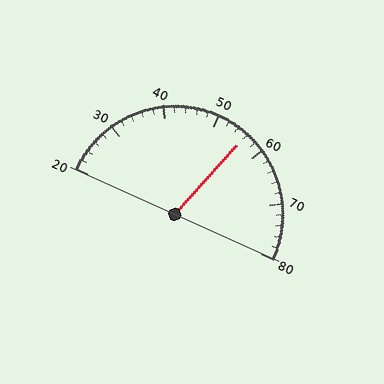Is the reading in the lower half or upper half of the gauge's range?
The reading is in the upper half of the range (20 to 80).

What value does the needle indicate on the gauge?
The needle indicates approximately 56.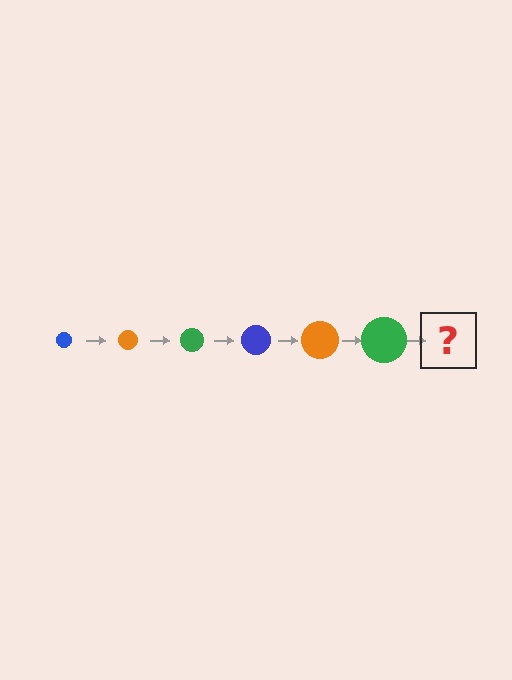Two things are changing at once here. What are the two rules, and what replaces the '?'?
The two rules are that the circle grows larger each step and the color cycles through blue, orange, and green. The '?' should be a blue circle, larger than the previous one.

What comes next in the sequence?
The next element should be a blue circle, larger than the previous one.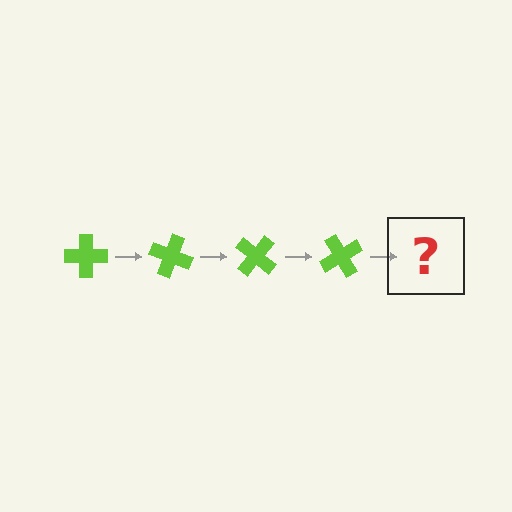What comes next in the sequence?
The next element should be a lime cross rotated 80 degrees.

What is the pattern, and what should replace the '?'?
The pattern is that the cross rotates 20 degrees each step. The '?' should be a lime cross rotated 80 degrees.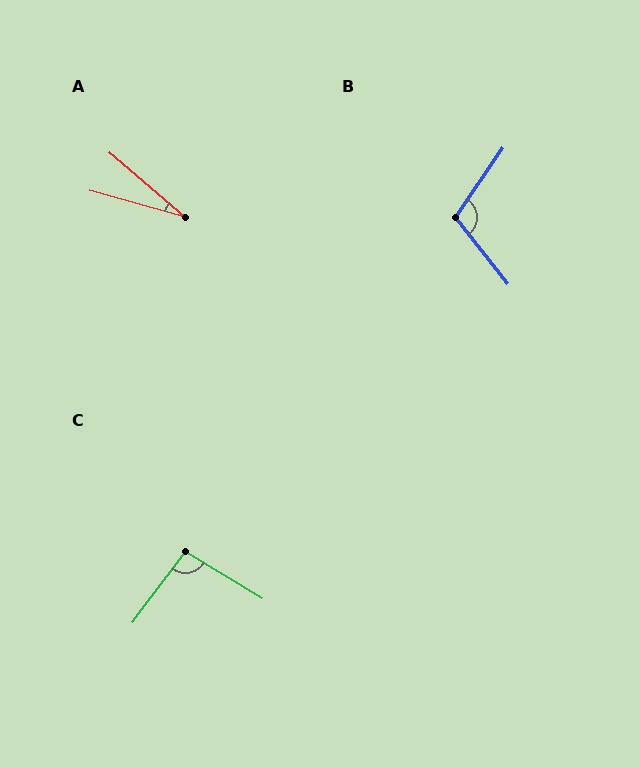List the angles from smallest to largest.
A (25°), C (95°), B (108°).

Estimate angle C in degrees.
Approximately 95 degrees.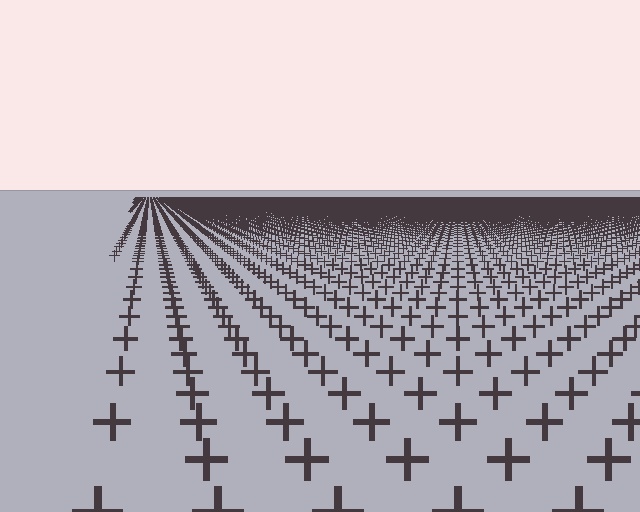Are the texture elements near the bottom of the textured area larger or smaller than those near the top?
Larger. Near the bottom, elements are closer to the viewer and appear at a bigger on-screen size.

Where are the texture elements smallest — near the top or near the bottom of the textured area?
Near the top.